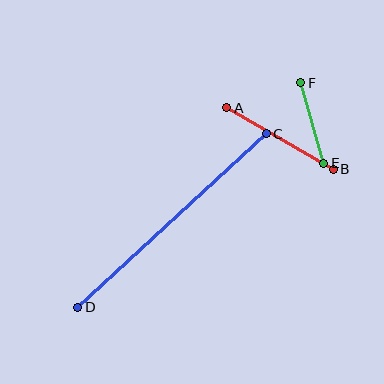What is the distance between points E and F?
The distance is approximately 84 pixels.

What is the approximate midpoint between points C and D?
The midpoint is at approximately (172, 221) pixels.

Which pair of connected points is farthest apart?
Points C and D are farthest apart.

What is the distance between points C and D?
The distance is approximately 256 pixels.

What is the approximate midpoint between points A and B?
The midpoint is at approximately (280, 138) pixels.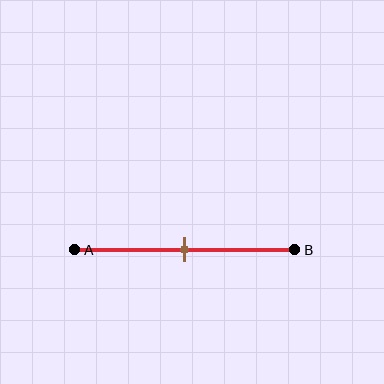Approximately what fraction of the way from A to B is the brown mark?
The brown mark is approximately 50% of the way from A to B.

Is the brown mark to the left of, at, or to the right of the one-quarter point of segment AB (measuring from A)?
The brown mark is to the right of the one-quarter point of segment AB.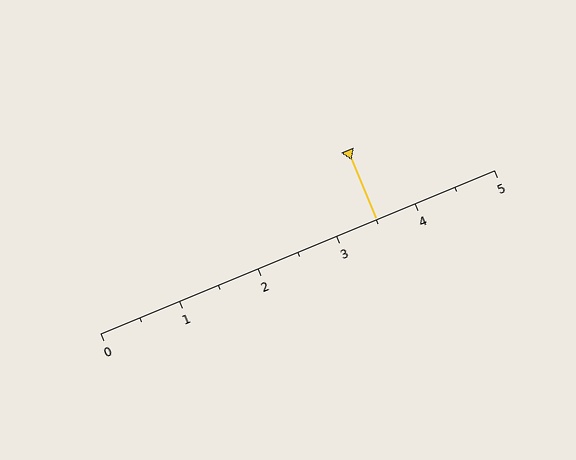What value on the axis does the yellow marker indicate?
The marker indicates approximately 3.5.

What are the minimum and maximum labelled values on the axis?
The axis runs from 0 to 5.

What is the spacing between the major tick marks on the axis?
The major ticks are spaced 1 apart.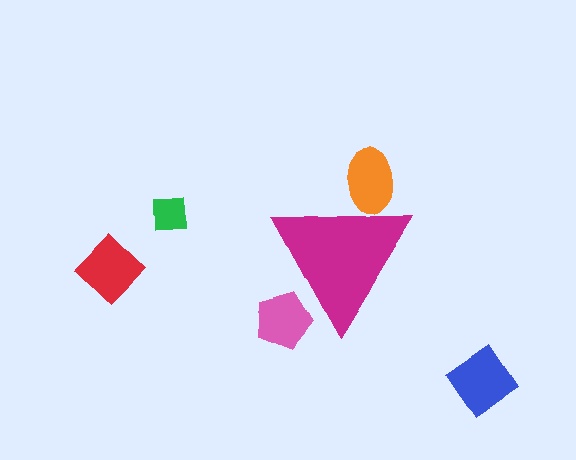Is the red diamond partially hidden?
No, the red diamond is fully visible.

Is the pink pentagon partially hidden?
Yes, the pink pentagon is partially hidden behind the magenta triangle.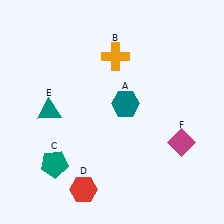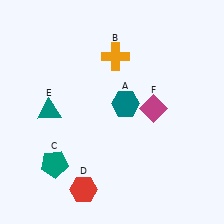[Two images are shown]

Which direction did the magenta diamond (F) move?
The magenta diamond (F) moved up.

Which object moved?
The magenta diamond (F) moved up.